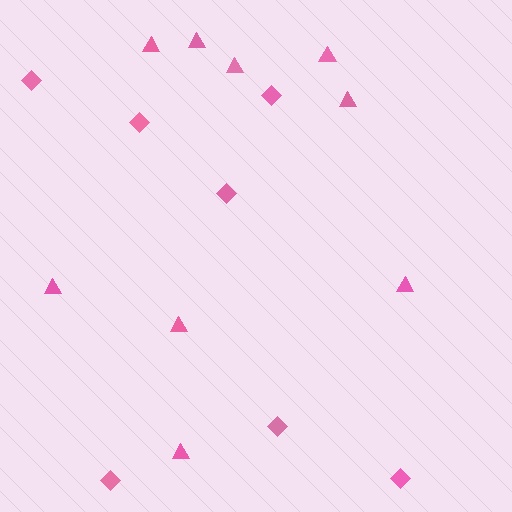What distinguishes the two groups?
There are 2 groups: one group of diamonds (7) and one group of triangles (9).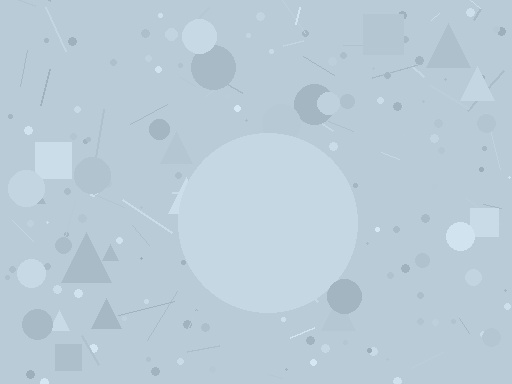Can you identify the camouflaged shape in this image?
The camouflaged shape is a circle.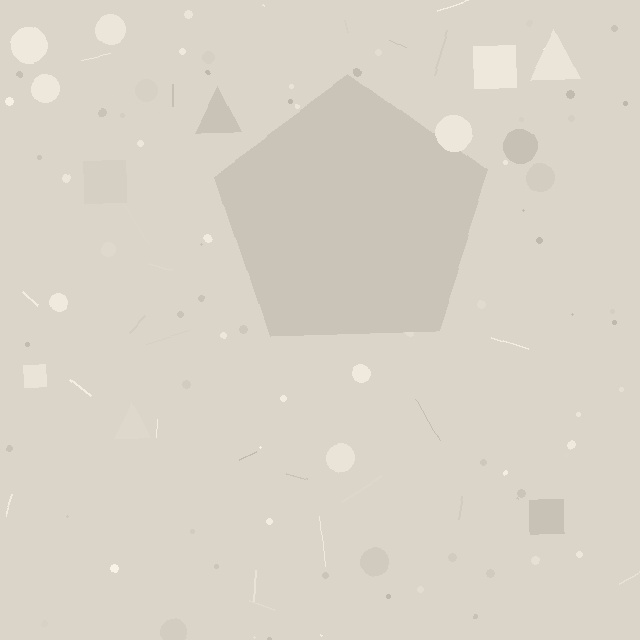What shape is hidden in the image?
A pentagon is hidden in the image.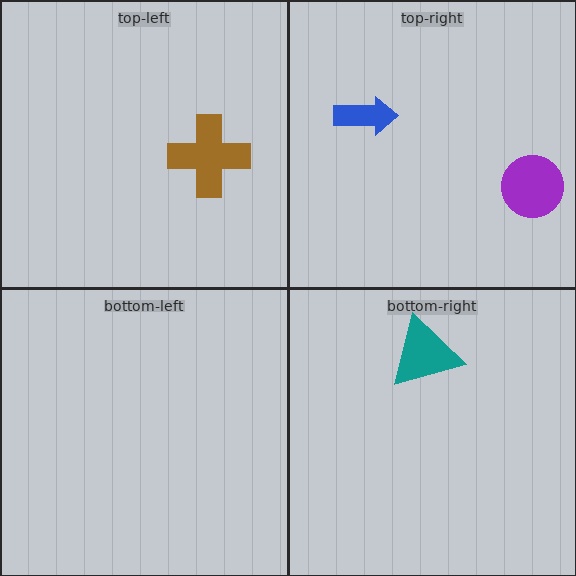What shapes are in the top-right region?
The blue arrow, the purple circle.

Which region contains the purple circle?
The top-right region.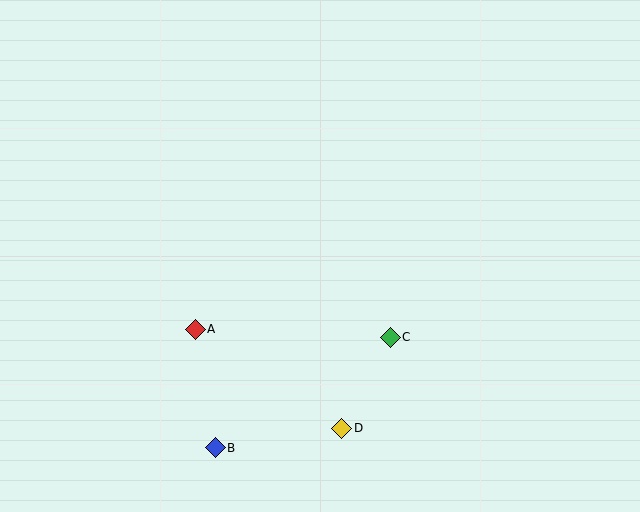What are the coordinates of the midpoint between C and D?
The midpoint between C and D is at (366, 383).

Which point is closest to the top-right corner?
Point C is closest to the top-right corner.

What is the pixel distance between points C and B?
The distance between C and B is 207 pixels.